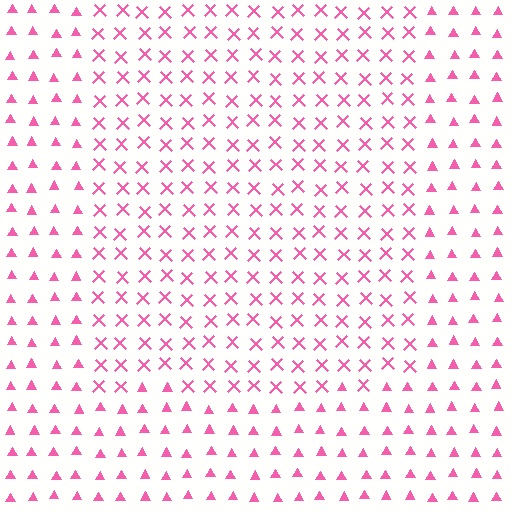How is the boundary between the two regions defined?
The boundary is defined by a change in element shape: X marks inside vs. triangles outside. All elements share the same color and spacing.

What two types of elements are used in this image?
The image uses X marks inside the rectangle region and triangles outside it.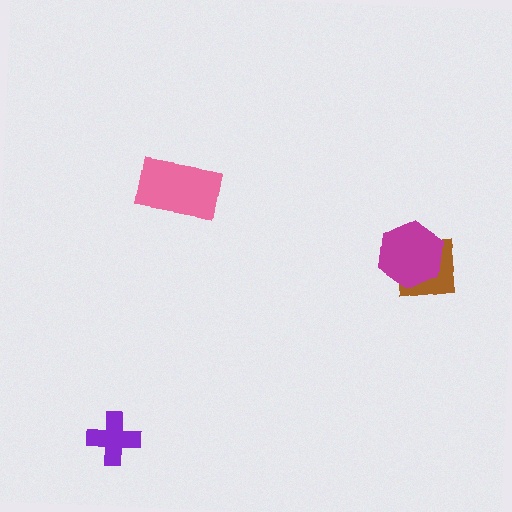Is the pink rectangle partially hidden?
No, no other shape covers it.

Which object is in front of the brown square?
The magenta hexagon is in front of the brown square.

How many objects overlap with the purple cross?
0 objects overlap with the purple cross.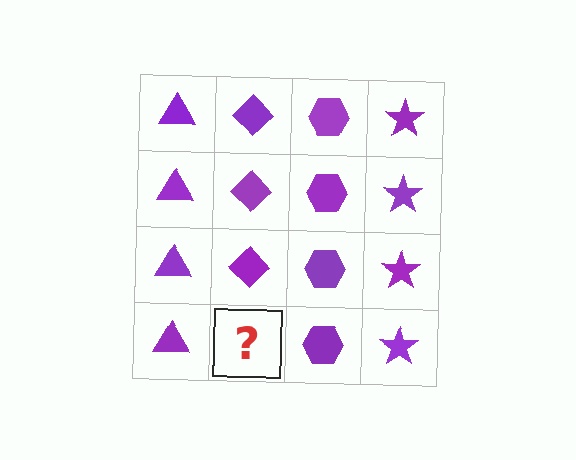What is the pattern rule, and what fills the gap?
The rule is that each column has a consistent shape. The gap should be filled with a purple diamond.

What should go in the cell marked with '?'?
The missing cell should contain a purple diamond.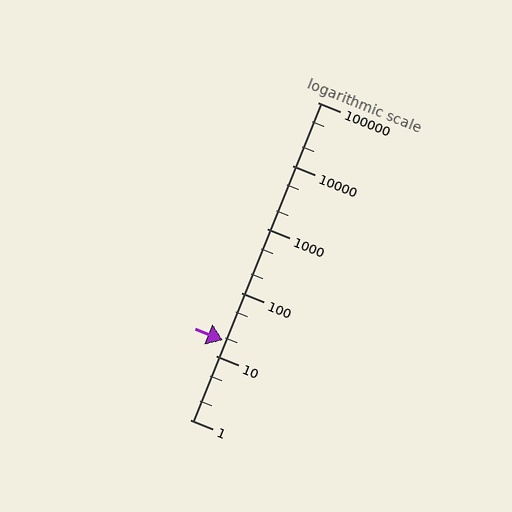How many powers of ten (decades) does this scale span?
The scale spans 5 decades, from 1 to 100000.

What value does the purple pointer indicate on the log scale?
The pointer indicates approximately 18.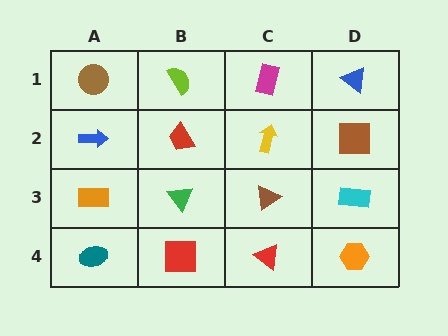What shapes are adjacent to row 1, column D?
A brown square (row 2, column D), a magenta rectangle (row 1, column C).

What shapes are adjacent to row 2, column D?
A blue triangle (row 1, column D), a cyan rectangle (row 3, column D), a yellow arrow (row 2, column C).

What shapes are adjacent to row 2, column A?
A brown circle (row 1, column A), an orange rectangle (row 3, column A), a red trapezoid (row 2, column B).